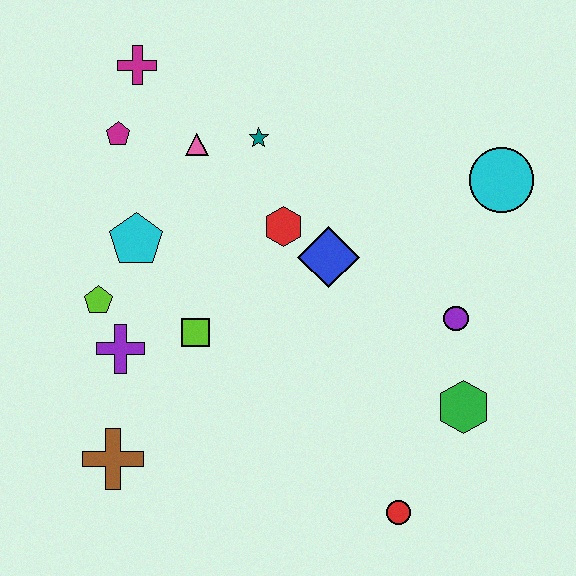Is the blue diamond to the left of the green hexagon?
Yes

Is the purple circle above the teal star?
No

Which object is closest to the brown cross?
The purple cross is closest to the brown cross.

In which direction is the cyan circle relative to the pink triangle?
The cyan circle is to the right of the pink triangle.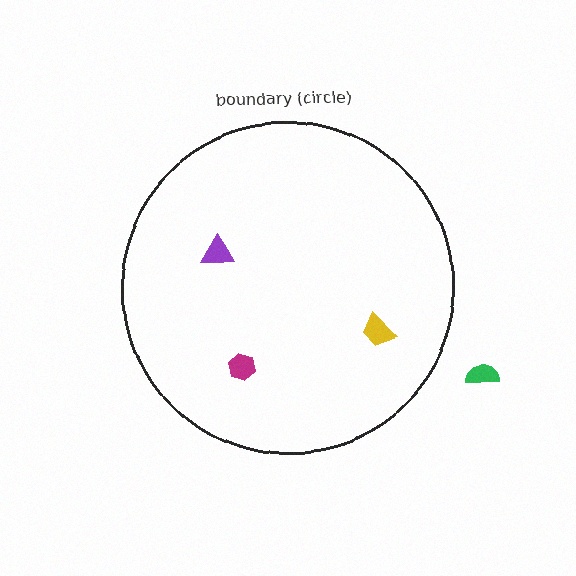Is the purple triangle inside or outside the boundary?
Inside.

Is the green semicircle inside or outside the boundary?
Outside.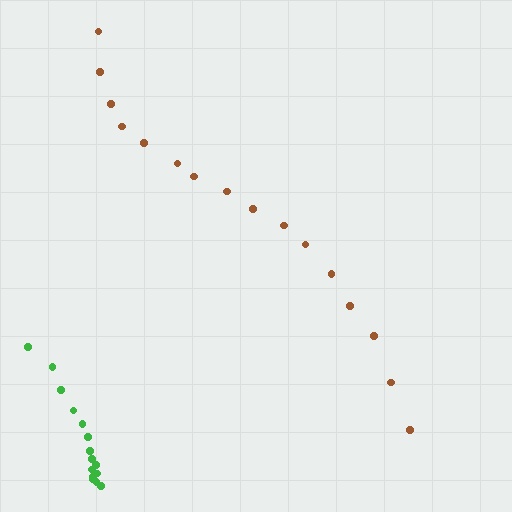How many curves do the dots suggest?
There are 2 distinct paths.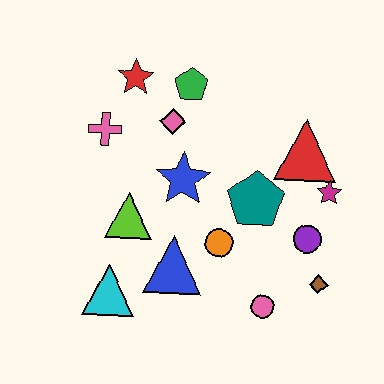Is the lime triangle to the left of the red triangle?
Yes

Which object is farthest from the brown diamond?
The red star is farthest from the brown diamond.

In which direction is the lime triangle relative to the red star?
The lime triangle is below the red star.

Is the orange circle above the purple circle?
No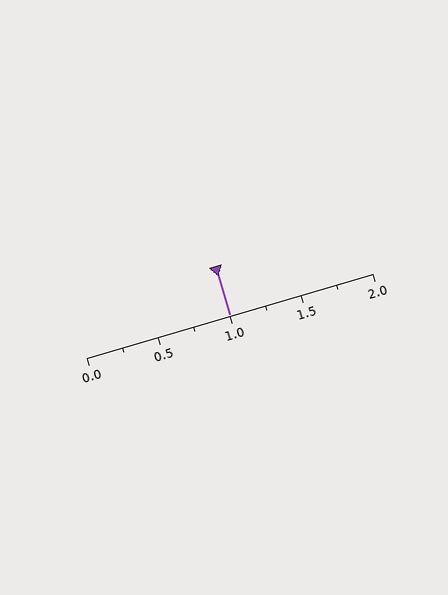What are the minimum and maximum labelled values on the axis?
The axis runs from 0.0 to 2.0.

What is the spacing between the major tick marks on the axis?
The major ticks are spaced 0.5 apart.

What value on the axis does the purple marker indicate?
The marker indicates approximately 1.